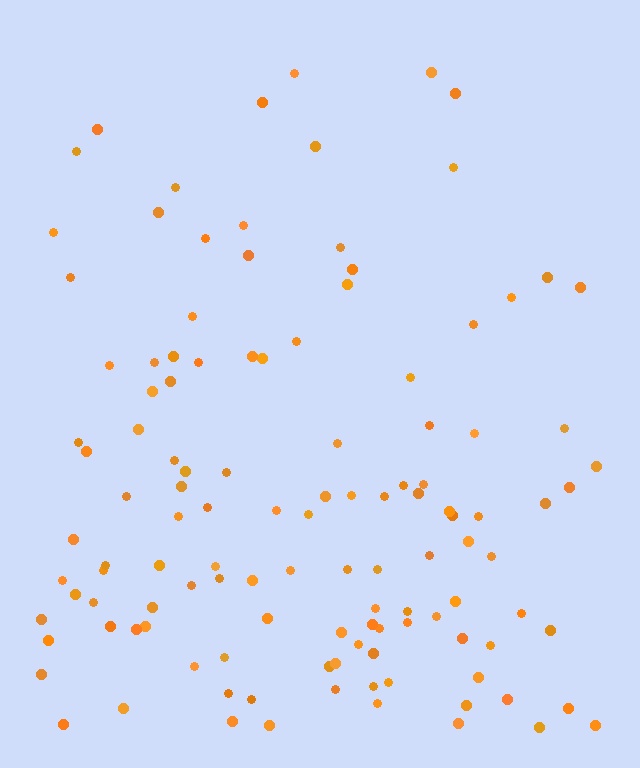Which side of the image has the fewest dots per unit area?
The top.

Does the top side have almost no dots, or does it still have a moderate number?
Still a moderate number, just noticeably fewer than the bottom.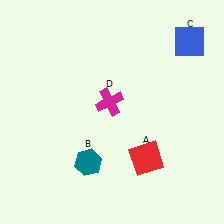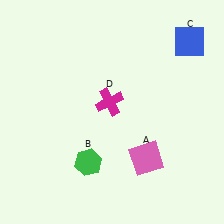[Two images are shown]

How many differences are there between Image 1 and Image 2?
There are 2 differences between the two images.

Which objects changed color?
A changed from red to pink. B changed from teal to green.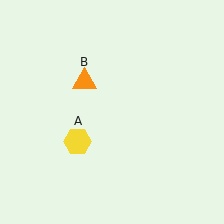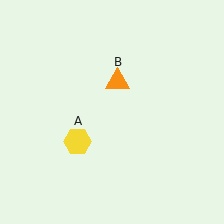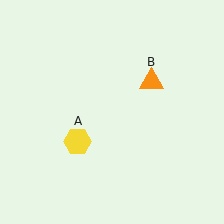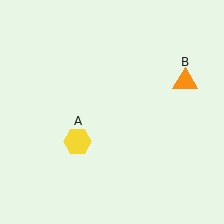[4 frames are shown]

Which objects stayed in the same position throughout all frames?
Yellow hexagon (object A) remained stationary.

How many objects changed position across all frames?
1 object changed position: orange triangle (object B).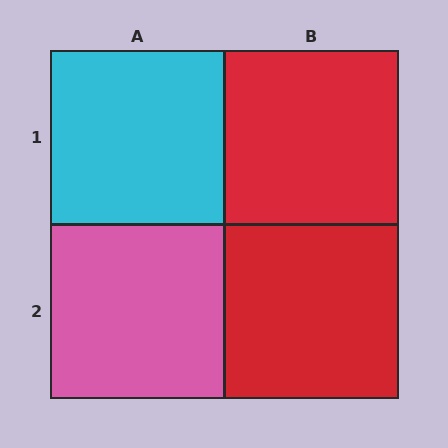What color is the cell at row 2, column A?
Pink.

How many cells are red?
2 cells are red.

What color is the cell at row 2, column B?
Red.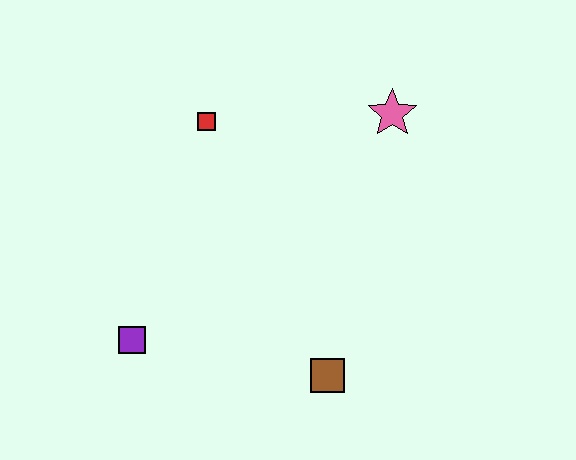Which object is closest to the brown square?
The purple square is closest to the brown square.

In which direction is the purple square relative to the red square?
The purple square is below the red square.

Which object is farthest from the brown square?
The red square is farthest from the brown square.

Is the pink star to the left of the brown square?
No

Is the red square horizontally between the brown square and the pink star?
No